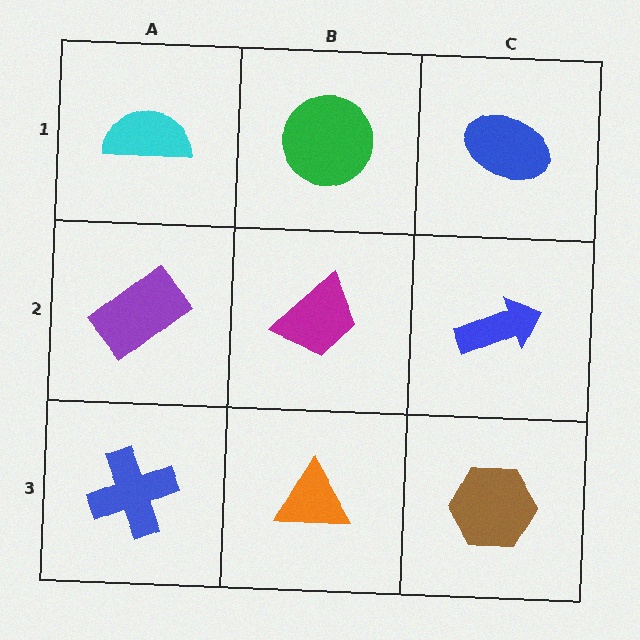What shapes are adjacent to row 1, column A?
A purple rectangle (row 2, column A), a green circle (row 1, column B).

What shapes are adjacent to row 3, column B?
A magenta trapezoid (row 2, column B), a blue cross (row 3, column A), a brown hexagon (row 3, column C).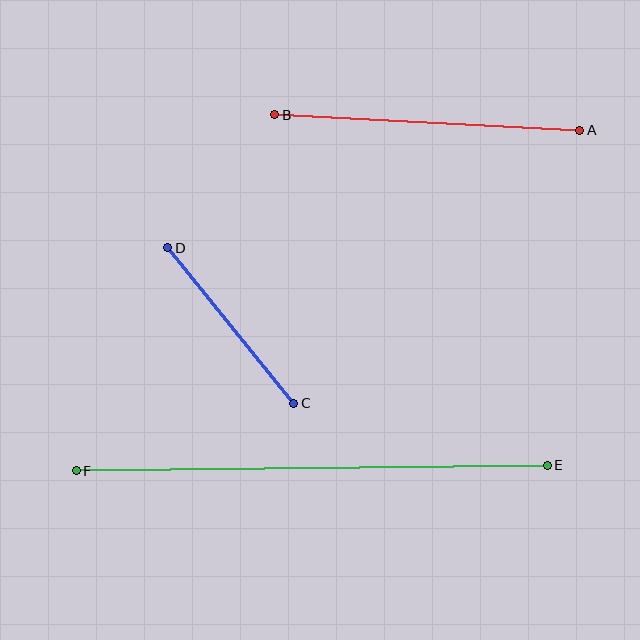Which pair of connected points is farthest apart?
Points E and F are farthest apart.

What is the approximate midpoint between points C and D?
The midpoint is at approximately (231, 326) pixels.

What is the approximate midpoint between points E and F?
The midpoint is at approximately (312, 468) pixels.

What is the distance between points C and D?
The distance is approximately 200 pixels.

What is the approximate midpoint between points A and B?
The midpoint is at approximately (427, 123) pixels.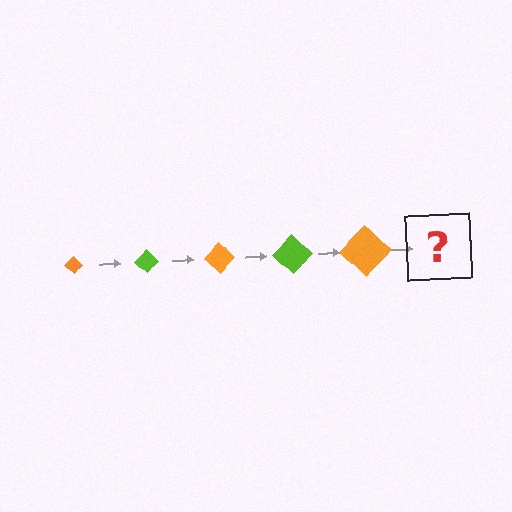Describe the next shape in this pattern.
It should be a lime diamond, larger than the previous one.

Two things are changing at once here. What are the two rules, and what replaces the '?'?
The two rules are that the diamond grows larger each step and the color cycles through orange and lime. The '?' should be a lime diamond, larger than the previous one.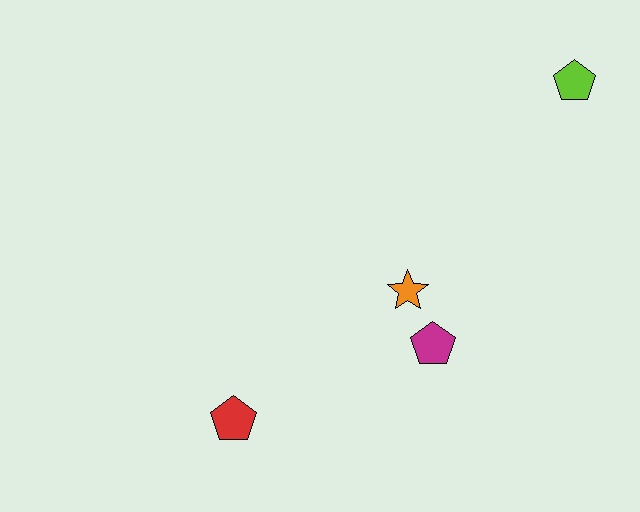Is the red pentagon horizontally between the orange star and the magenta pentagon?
No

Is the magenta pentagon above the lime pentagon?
No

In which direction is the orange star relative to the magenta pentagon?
The orange star is above the magenta pentagon.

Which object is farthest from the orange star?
The lime pentagon is farthest from the orange star.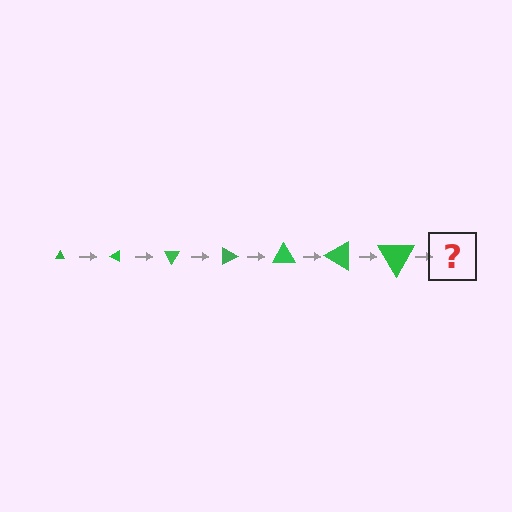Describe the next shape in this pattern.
It should be a triangle, larger than the previous one and rotated 210 degrees from the start.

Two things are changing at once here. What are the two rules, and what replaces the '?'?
The two rules are that the triangle grows larger each step and it rotates 30 degrees each step. The '?' should be a triangle, larger than the previous one and rotated 210 degrees from the start.